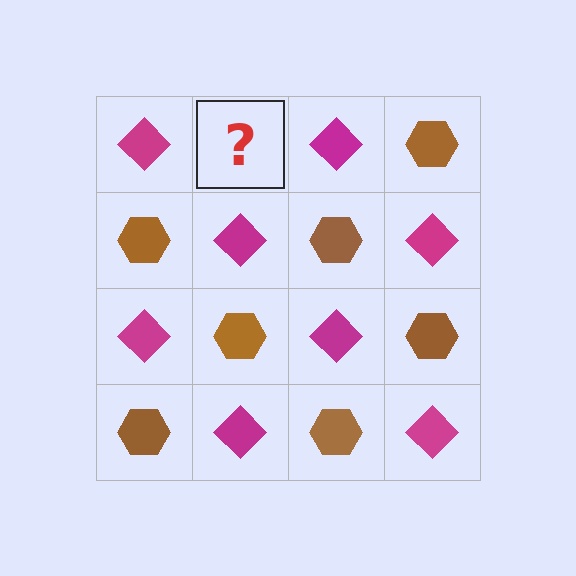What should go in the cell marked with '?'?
The missing cell should contain a brown hexagon.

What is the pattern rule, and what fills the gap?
The rule is that it alternates magenta diamond and brown hexagon in a checkerboard pattern. The gap should be filled with a brown hexagon.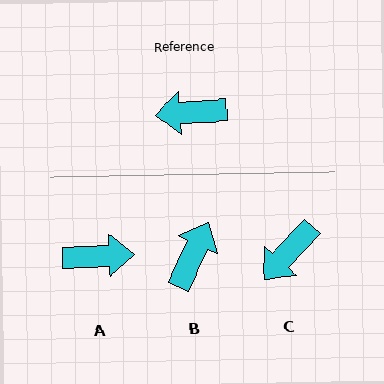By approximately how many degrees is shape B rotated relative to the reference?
Approximately 119 degrees clockwise.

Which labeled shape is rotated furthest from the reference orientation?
A, about 179 degrees away.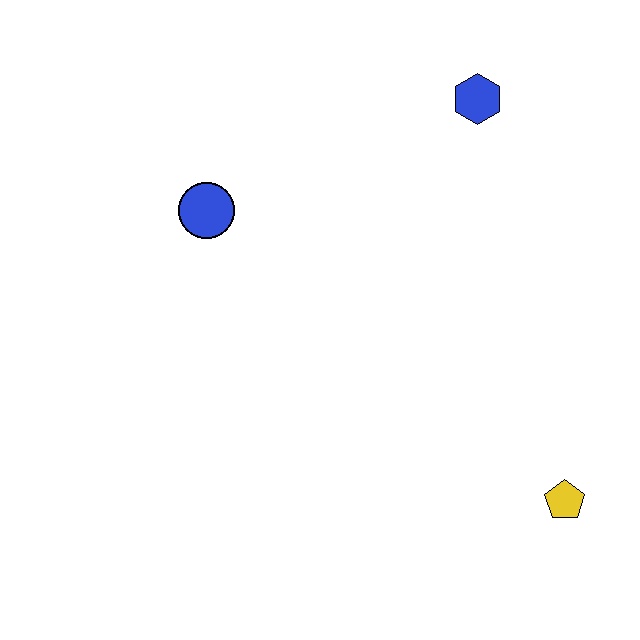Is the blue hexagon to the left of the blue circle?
No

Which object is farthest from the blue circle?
The yellow pentagon is farthest from the blue circle.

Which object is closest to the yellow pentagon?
The blue hexagon is closest to the yellow pentagon.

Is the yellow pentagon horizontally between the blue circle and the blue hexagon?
No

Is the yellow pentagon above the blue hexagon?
No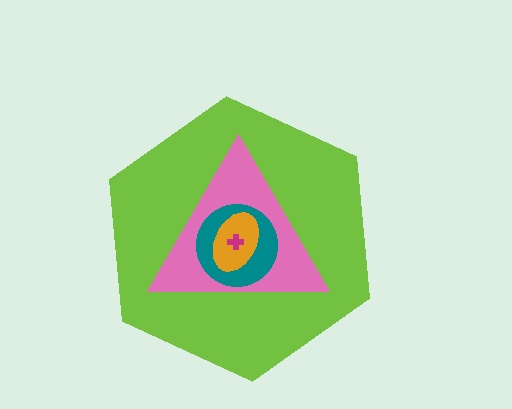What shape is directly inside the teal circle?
The orange ellipse.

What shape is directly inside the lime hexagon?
The pink triangle.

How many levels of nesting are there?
5.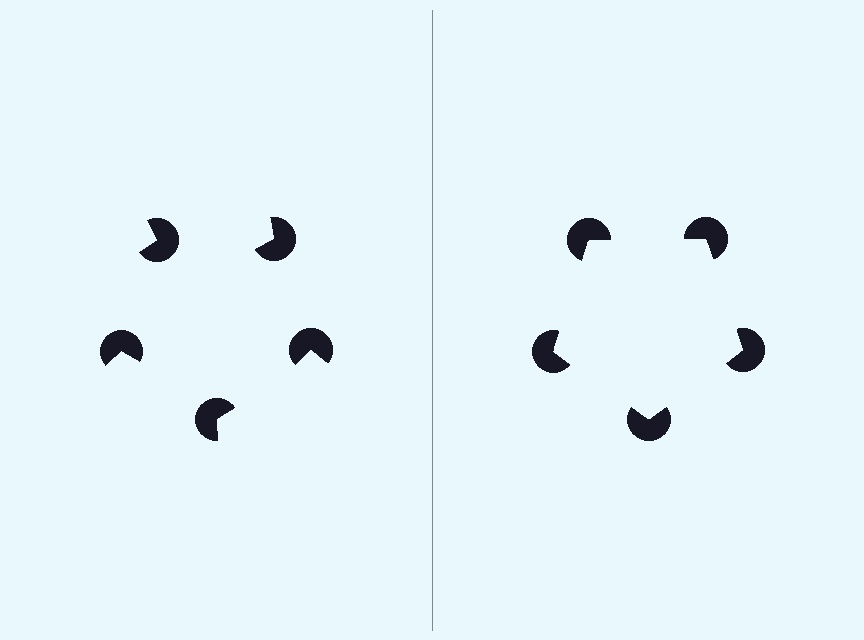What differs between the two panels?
The pac-man discs are positioned identically on both sides; only the wedge orientations differ. On the right they align to a pentagon; on the left they are misaligned.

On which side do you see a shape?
An illusory pentagon appears on the right side. On the left side the wedge cuts are rotated, so no coherent shape forms.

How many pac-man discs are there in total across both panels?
10 — 5 on each side.